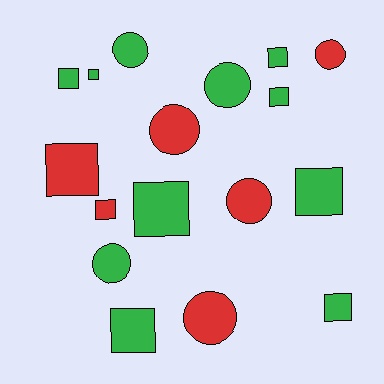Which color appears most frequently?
Green, with 11 objects.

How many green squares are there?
There are 8 green squares.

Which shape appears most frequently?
Square, with 10 objects.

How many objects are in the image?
There are 17 objects.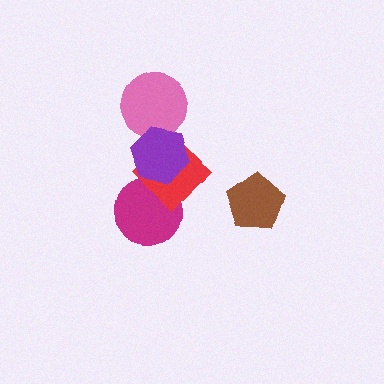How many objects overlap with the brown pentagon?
0 objects overlap with the brown pentagon.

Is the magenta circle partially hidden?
Yes, it is partially covered by another shape.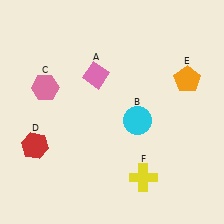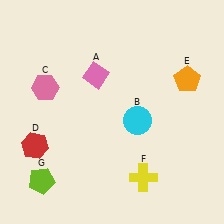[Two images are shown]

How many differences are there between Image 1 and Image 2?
There is 1 difference between the two images.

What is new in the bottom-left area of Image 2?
A lime pentagon (G) was added in the bottom-left area of Image 2.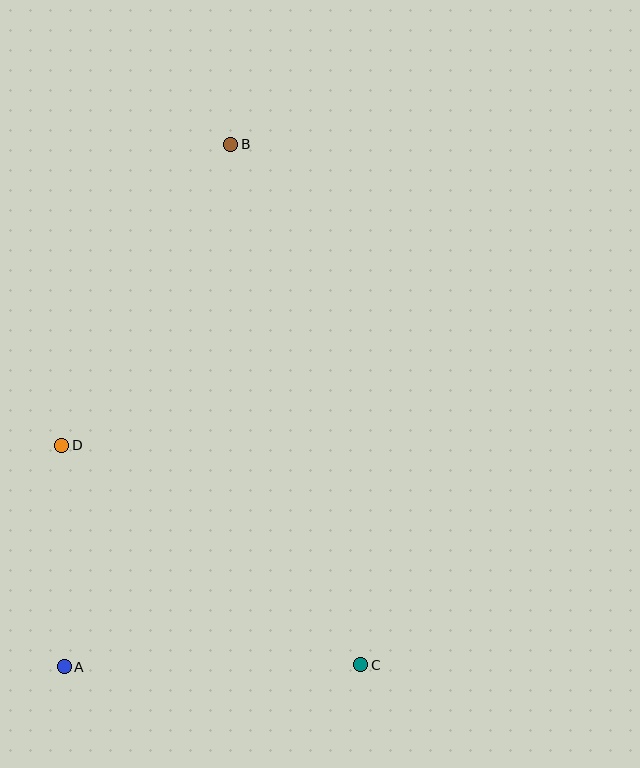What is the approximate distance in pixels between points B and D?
The distance between B and D is approximately 346 pixels.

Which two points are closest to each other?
Points A and D are closest to each other.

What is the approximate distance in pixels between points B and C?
The distance between B and C is approximately 537 pixels.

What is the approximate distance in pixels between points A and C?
The distance between A and C is approximately 296 pixels.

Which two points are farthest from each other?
Points A and B are farthest from each other.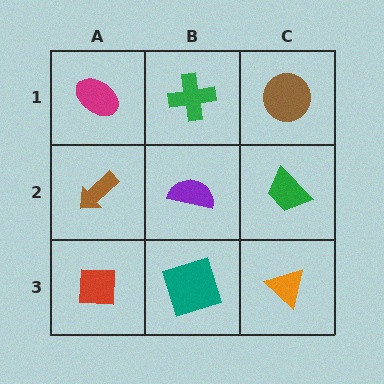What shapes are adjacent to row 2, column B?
A green cross (row 1, column B), a teal square (row 3, column B), a brown arrow (row 2, column A), a green trapezoid (row 2, column C).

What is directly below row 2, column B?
A teal square.